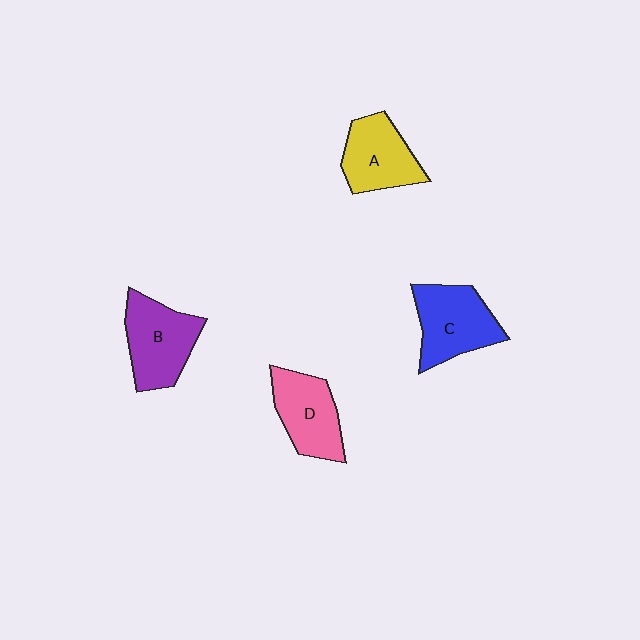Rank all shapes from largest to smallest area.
From largest to smallest: C (blue), B (purple), D (pink), A (yellow).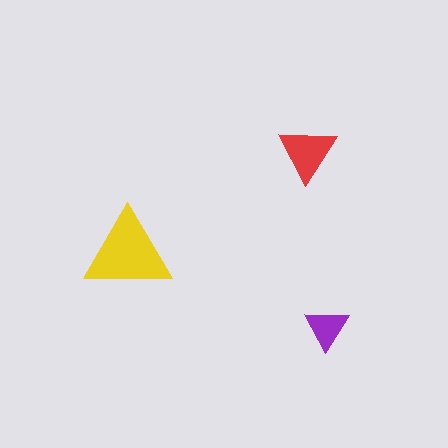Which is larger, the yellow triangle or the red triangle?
The yellow one.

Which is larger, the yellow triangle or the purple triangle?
The yellow one.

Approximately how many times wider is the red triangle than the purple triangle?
About 1.5 times wider.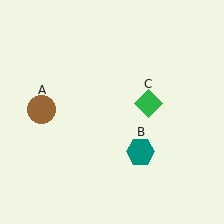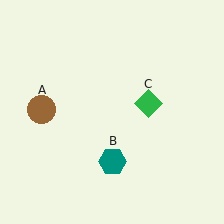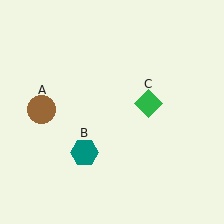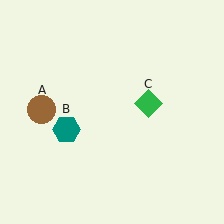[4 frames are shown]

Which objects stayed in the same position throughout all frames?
Brown circle (object A) and green diamond (object C) remained stationary.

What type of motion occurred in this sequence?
The teal hexagon (object B) rotated clockwise around the center of the scene.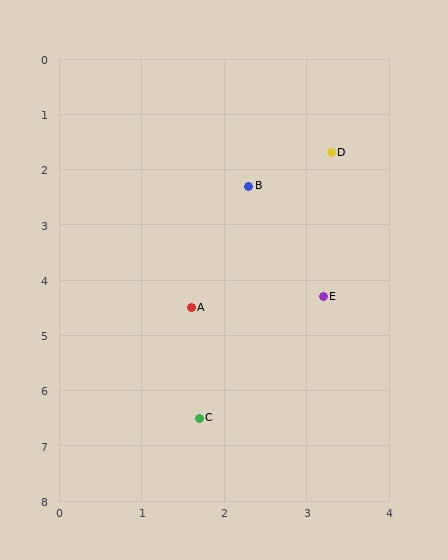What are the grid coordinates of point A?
Point A is at approximately (1.6, 4.5).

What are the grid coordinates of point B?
Point B is at approximately (2.3, 2.3).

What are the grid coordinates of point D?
Point D is at approximately (3.3, 1.7).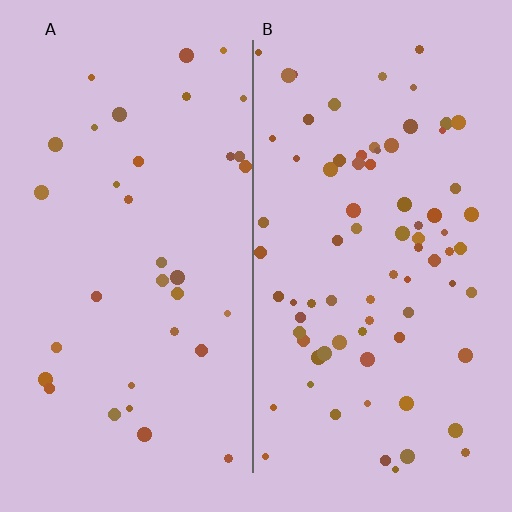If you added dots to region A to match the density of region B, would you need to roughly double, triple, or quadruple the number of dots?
Approximately double.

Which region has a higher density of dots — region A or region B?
B (the right).